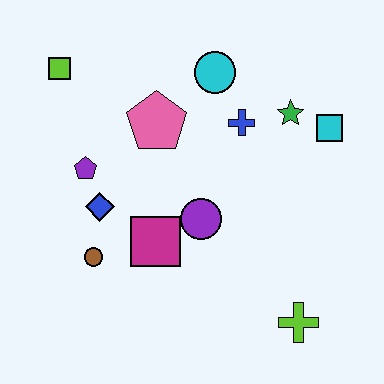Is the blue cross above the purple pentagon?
Yes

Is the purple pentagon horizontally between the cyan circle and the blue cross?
No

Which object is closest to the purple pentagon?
The blue diamond is closest to the purple pentagon.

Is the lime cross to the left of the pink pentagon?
No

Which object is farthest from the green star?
The brown circle is farthest from the green star.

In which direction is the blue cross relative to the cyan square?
The blue cross is to the left of the cyan square.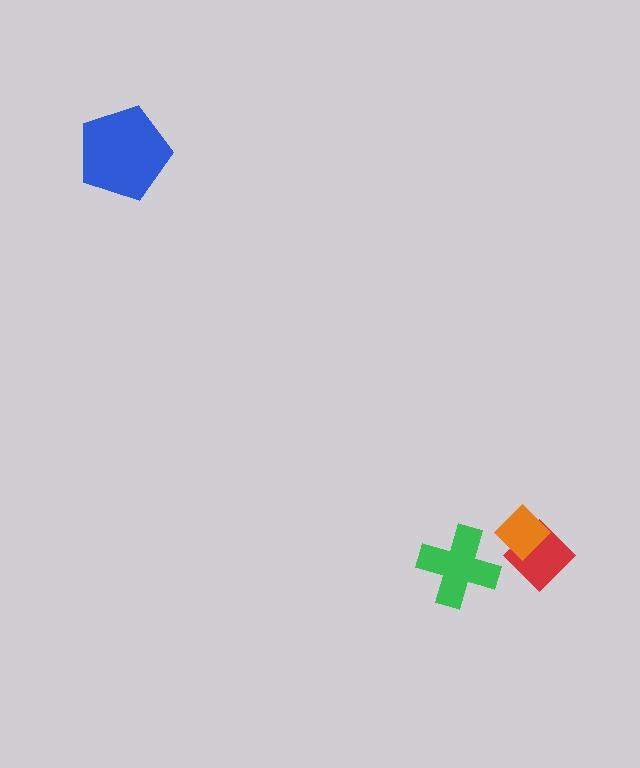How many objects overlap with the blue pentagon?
0 objects overlap with the blue pentagon.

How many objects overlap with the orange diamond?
1 object overlaps with the orange diamond.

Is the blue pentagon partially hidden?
No, no other shape covers it.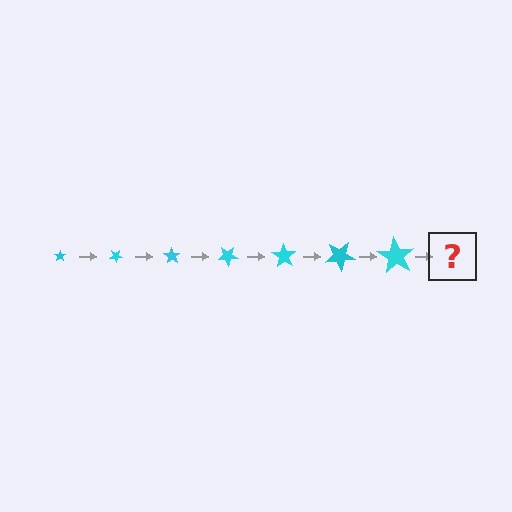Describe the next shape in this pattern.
It should be a star, larger than the previous one and rotated 245 degrees from the start.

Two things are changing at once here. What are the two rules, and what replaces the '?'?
The two rules are that the star grows larger each step and it rotates 35 degrees each step. The '?' should be a star, larger than the previous one and rotated 245 degrees from the start.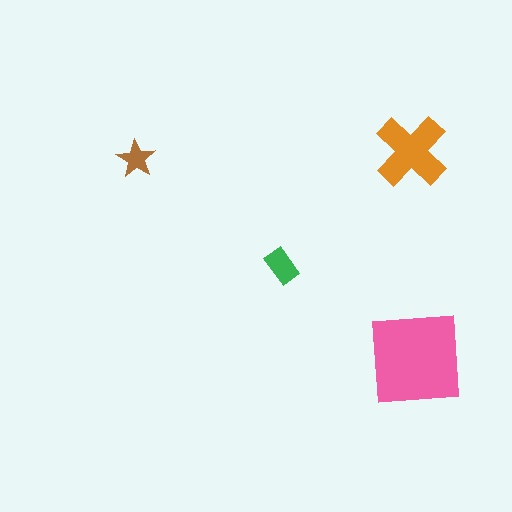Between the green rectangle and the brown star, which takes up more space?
The green rectangle.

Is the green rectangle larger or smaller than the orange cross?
Smaller.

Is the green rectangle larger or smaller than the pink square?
Smaller.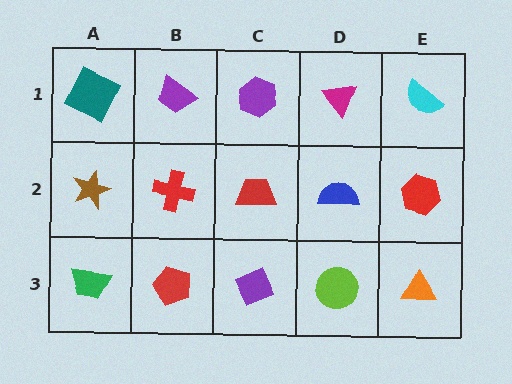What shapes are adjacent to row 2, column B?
A purple trapezoid (row 1, column B), a red pentagon (row 3, column B), a brown star (row 2, column A), a red trapezoid (row 2, column C).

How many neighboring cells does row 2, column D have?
4.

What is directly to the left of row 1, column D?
A purple hexagon.